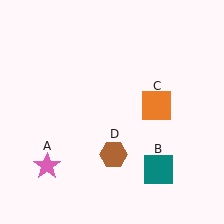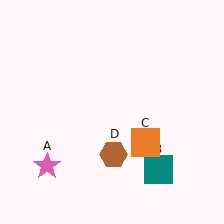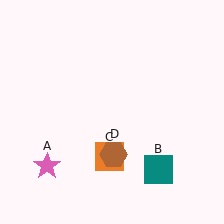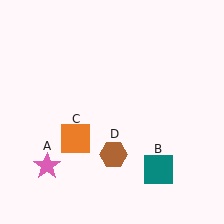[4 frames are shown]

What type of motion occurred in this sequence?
The orange square (object C) rotated clockwise around the center of the scene.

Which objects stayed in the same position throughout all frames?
Pink star (object A) and teal square (object B) and brown hexagon (object D) remained stationary.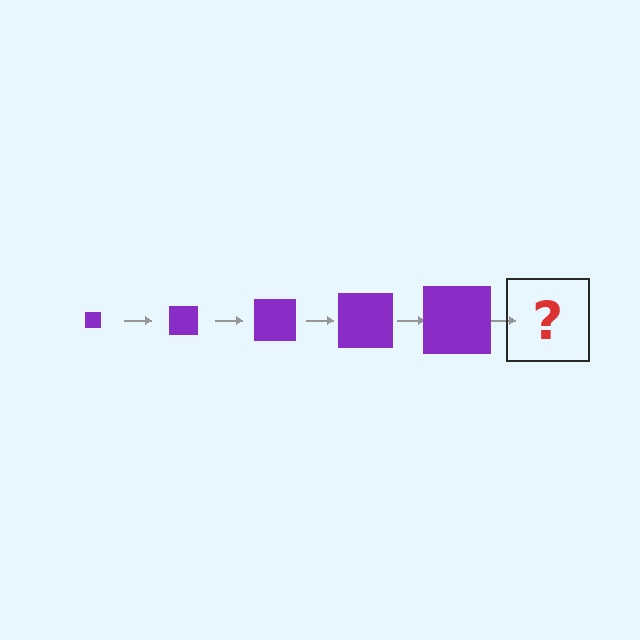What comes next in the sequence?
The next element should be a purple square, larger than the previous one.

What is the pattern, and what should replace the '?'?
The pattern is that the square gets progressively larger each step. The '?' should be a purple square, larger than the previous one.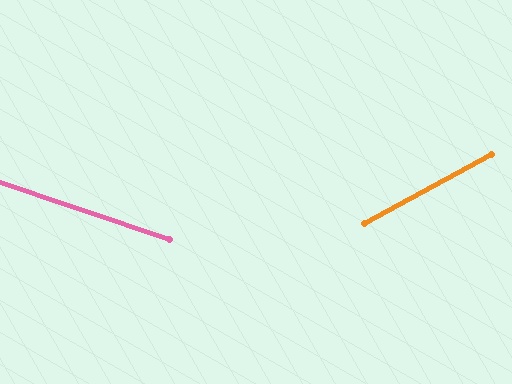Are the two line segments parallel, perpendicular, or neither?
Neither parallel nor perpendicular — they differ by about 47°.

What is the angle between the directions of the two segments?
Approximately 47 degrees.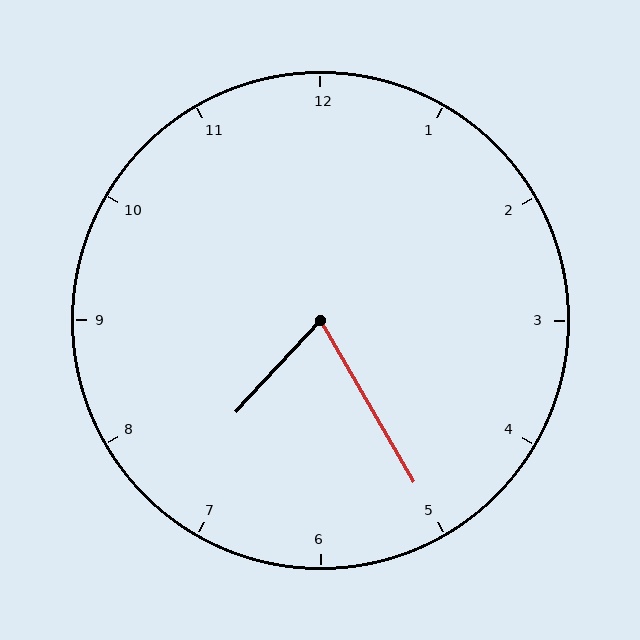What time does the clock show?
7:25.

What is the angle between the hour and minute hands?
Approximately 72 degrees.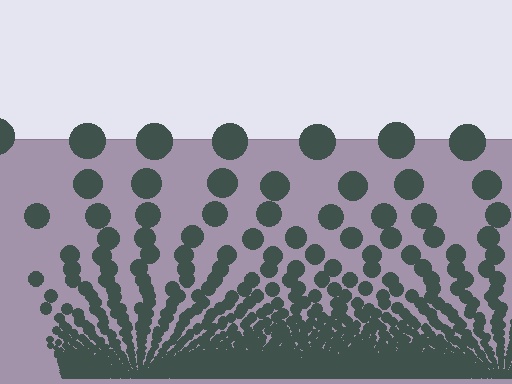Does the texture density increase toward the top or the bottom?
Density increases toward the bottom.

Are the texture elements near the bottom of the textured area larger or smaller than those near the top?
Smaller. The gradient is inverted — elements near the bottom are smaller and denser.